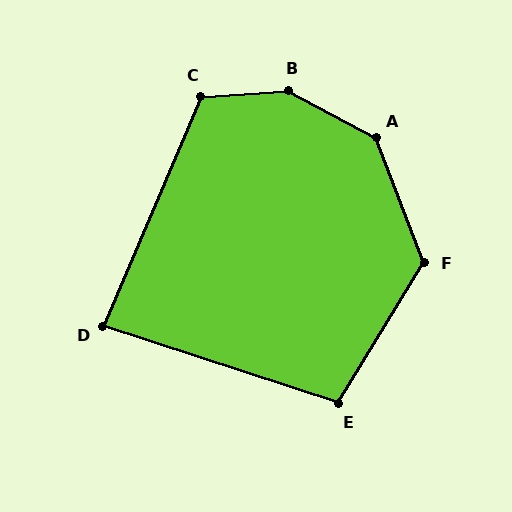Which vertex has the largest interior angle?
B, at approximately 148 degrees.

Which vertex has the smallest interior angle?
D, at approximately 85 degrees.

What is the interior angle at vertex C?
Approximately 117 degrees (obtuse).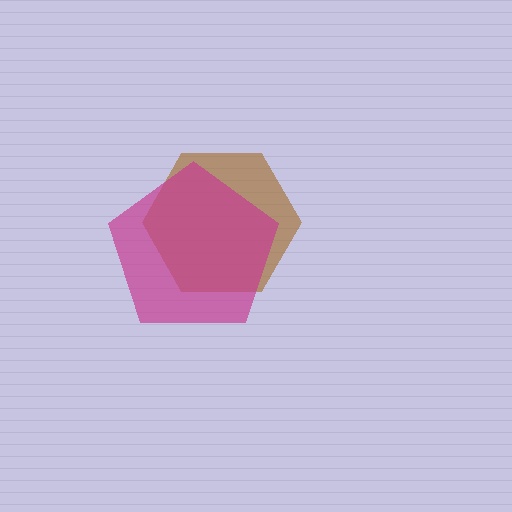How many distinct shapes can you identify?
There are 2 distinct shapes: a brown hexagon, a magenta pentagon.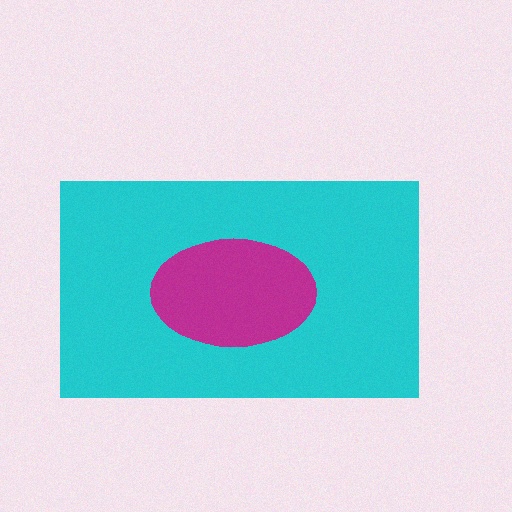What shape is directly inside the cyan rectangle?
The magenta ellipse.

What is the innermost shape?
The magenta ellipse.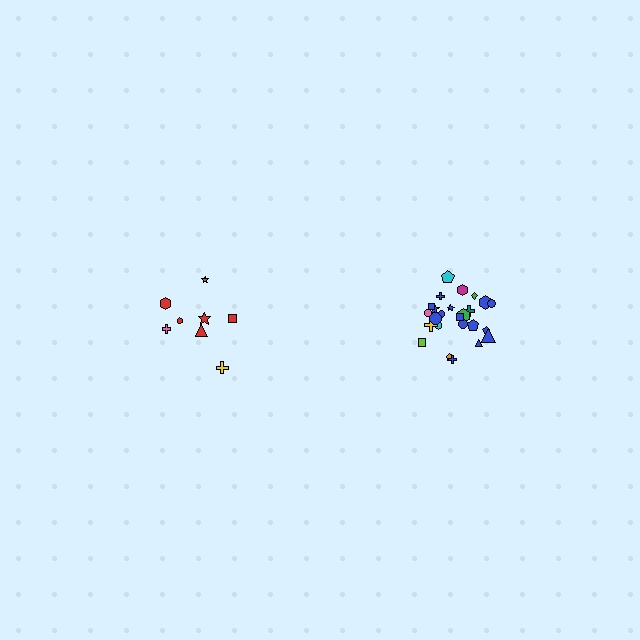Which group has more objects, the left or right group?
The right group.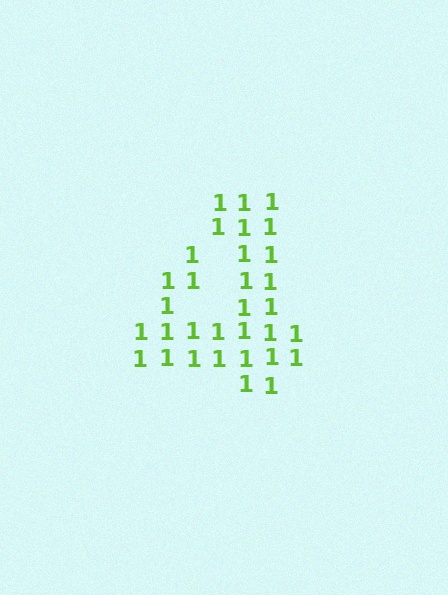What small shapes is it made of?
It is made of small digit 1's.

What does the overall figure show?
The overall figure shows the digit 4.